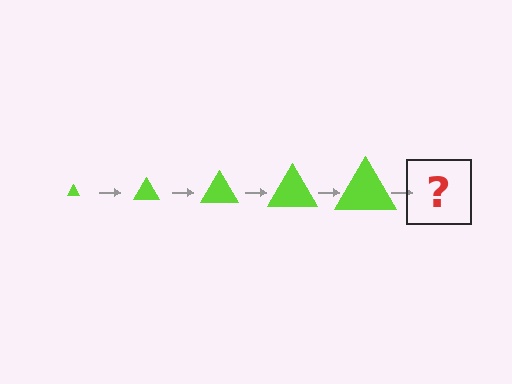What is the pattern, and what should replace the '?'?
The pattern is that the triangle gets progressively larger each step. The '?' should be a lime triangle, larger than the previous one.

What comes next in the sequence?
The next element should be a lime triangle, larger than the previous one.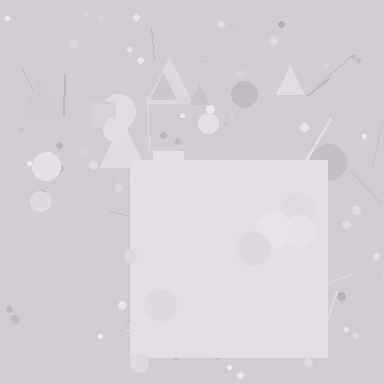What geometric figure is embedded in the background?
A square is embedded in the background.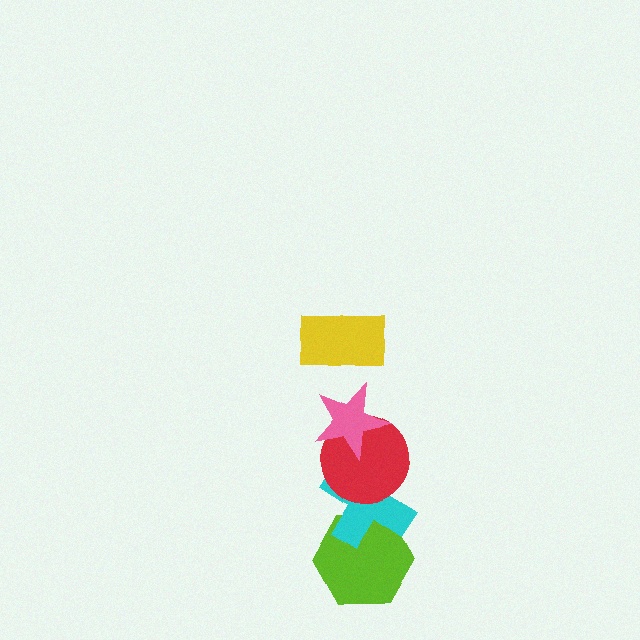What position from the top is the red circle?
The red circle is 3rd from the top.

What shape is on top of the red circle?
The pink star is on top of the red circle.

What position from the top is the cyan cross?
The cyan cross is 4th from the top.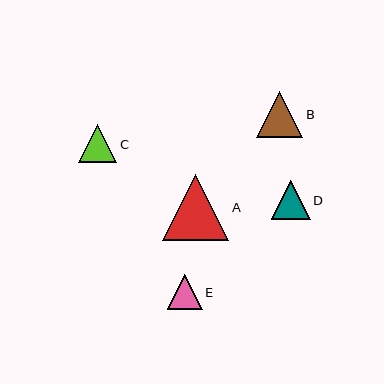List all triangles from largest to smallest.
From largest to smallest: A, B, D, C, E.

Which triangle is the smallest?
Triangle E is the smallest with a size of approximately 35 pixels.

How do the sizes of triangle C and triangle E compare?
Triangle C and triangle E are approximately the same size.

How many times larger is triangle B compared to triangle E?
Triangle B is approximately 1.3 times the size of triangle E.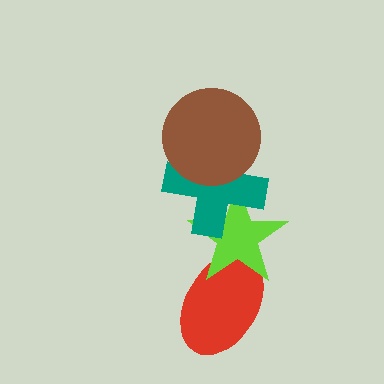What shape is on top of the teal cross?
The brown circle is on top of the teal cross.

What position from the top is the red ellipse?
The red ellipse is 4th from the top.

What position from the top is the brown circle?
The brown circle is 1st from the top.